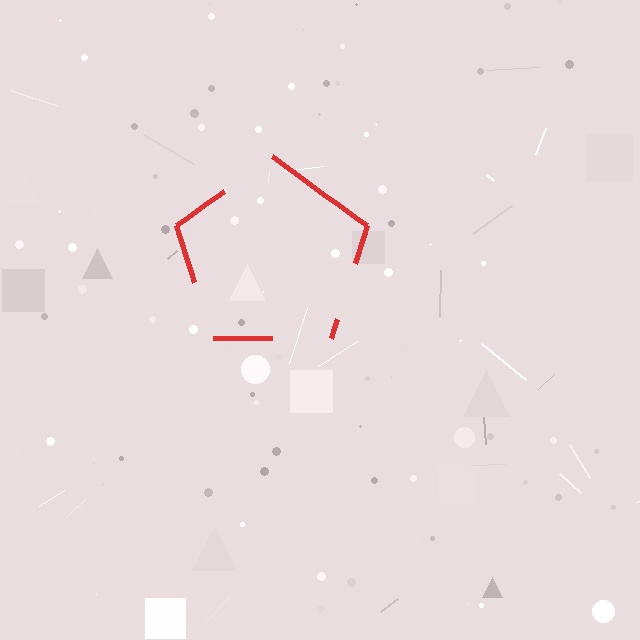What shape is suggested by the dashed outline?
The dashed outline suggests a pentagon.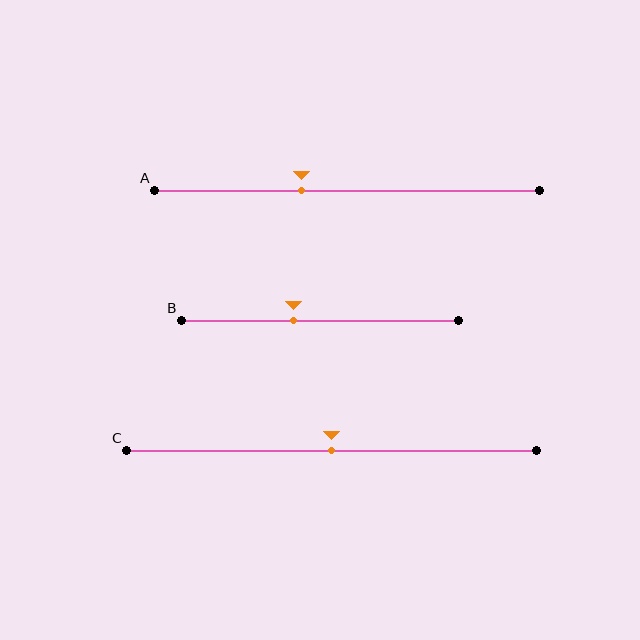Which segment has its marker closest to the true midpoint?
Segment C has its marker closest to the true midpoint.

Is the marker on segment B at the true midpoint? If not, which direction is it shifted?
No, the marker on segment B is shifted to the left by about 9% of the segment length.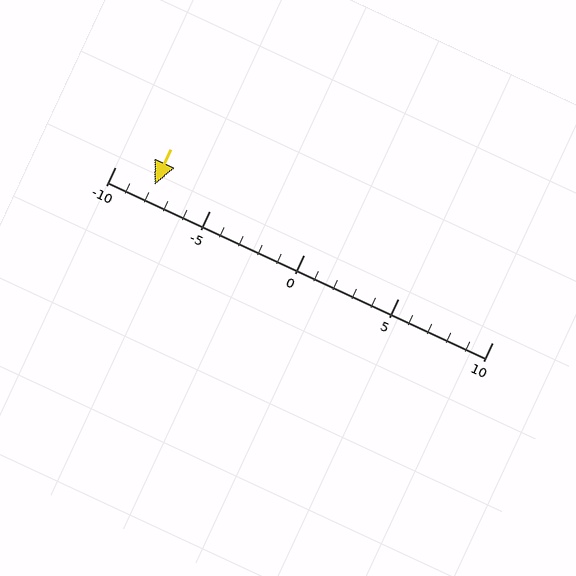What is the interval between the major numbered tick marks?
The major tick marks are spaced 5 units apart.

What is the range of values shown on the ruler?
The ruler shows values from -10 to 10.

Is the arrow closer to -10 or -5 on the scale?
The arrow is closer to -10.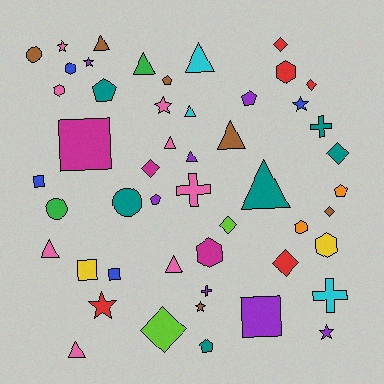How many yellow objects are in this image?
There are 2 yellow objects.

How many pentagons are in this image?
There are 6 pentagons.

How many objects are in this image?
There are 50 objects.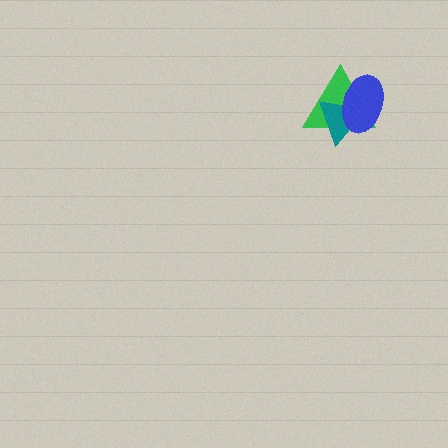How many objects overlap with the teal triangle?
2 objects overlap with the teal triangle.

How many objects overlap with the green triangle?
2 objects overlap with the green triangle.